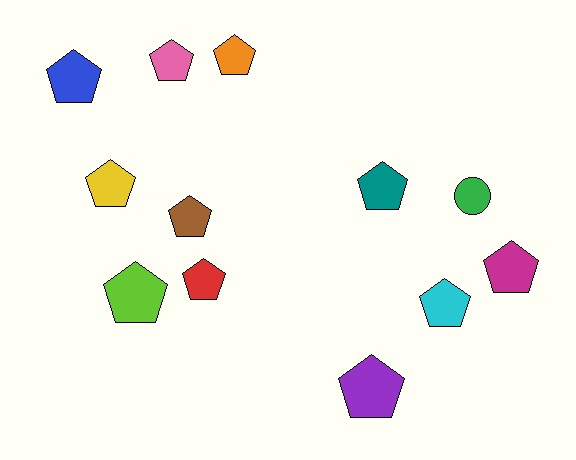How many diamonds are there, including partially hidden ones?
There are no diamonds.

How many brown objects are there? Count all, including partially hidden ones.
There is 1 brown object.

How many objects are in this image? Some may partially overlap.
There are 12 objects.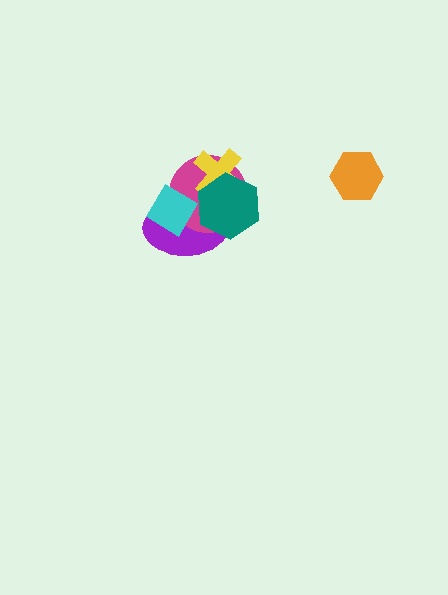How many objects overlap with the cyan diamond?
2 objects overlap with the cyan diamond.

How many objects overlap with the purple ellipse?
3 objects overlap with the purple ellipse.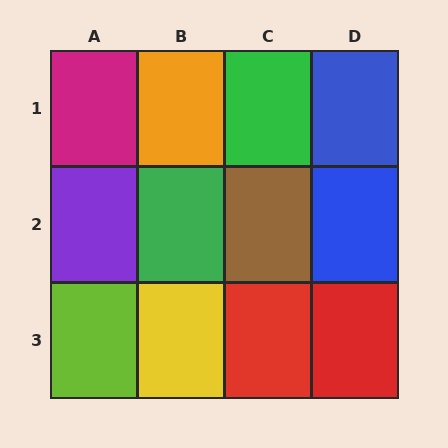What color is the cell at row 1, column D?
Blue.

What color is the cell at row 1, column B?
Orange.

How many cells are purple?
1 cell is purple.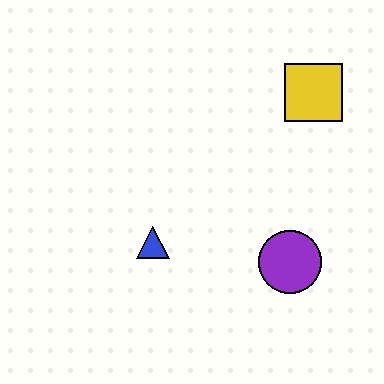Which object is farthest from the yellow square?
The blue triangle is farthest from the yellow square.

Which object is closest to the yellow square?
The purple circle is closest to the yellow square.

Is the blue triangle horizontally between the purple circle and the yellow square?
No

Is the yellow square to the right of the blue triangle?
Yes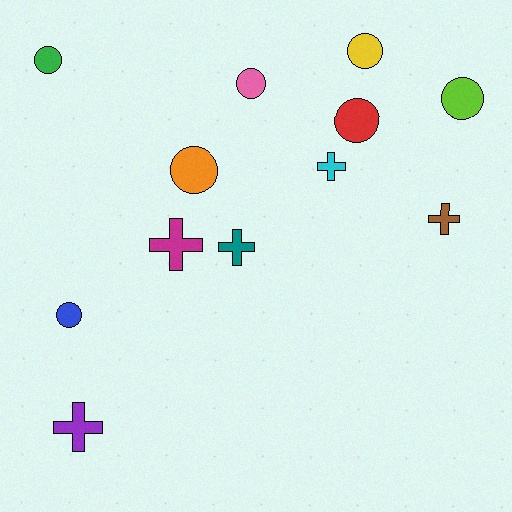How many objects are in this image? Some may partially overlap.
There are 12 objects.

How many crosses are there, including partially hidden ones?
There are 5 crosses.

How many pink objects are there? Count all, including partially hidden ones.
There is 1 pink object.